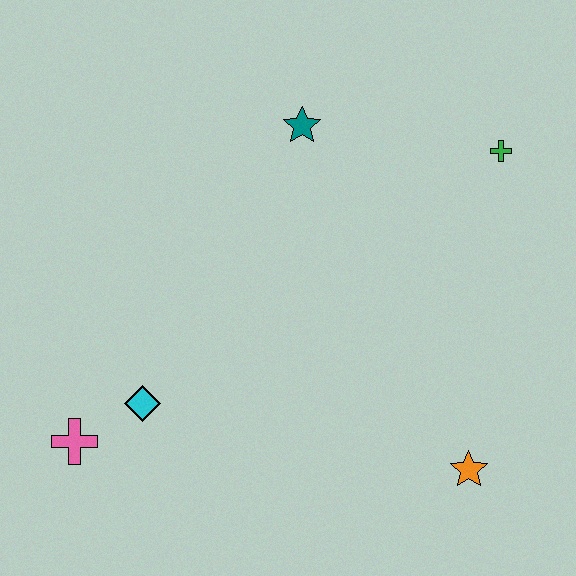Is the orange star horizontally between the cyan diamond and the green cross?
Yes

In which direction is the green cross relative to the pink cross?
The green cross is to the right of the pink cross.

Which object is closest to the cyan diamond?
The pink cross is closest to the cyan diamond.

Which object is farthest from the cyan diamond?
The green cross is farthest from the cyan diamond.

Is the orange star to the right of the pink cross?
Yes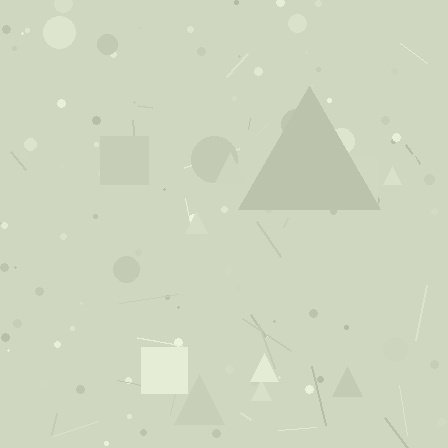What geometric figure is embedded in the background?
A triangle is embedded in the background.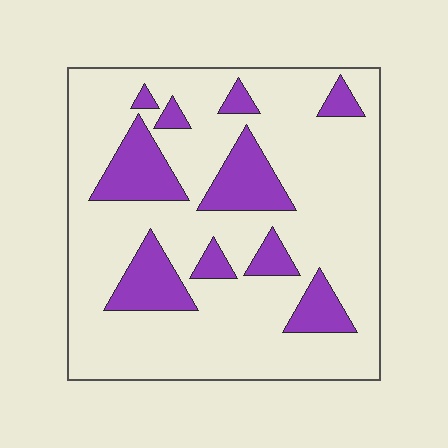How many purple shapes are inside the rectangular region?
10.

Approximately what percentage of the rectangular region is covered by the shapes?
Approximately 20%.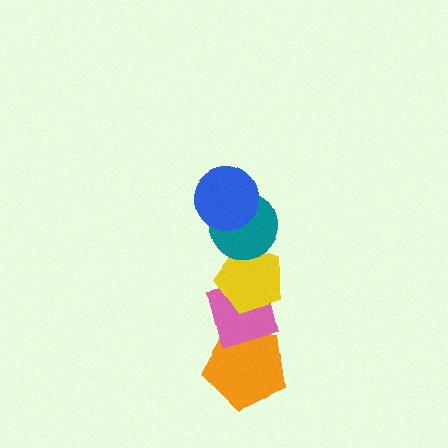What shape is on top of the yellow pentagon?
The teal circle is on top of the yellow pentagon.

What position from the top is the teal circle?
The teal circle is 2nd from the top.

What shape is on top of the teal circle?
The blue circle is on top of the teal circle.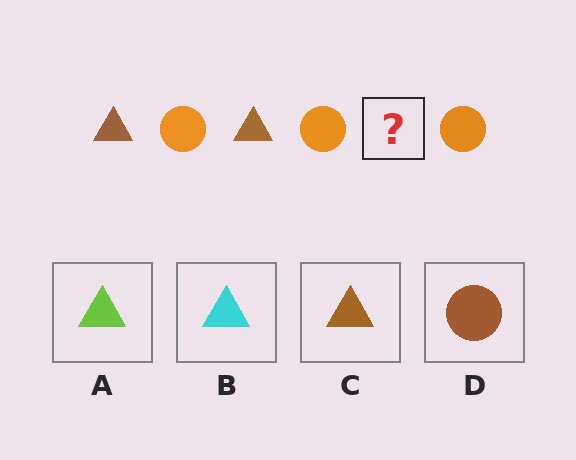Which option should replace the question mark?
Option C.